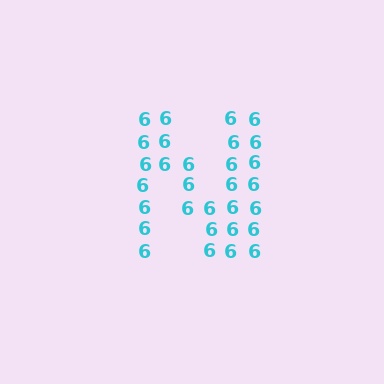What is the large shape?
The large shape is the letter N.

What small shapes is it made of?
It is made of small digit 6's.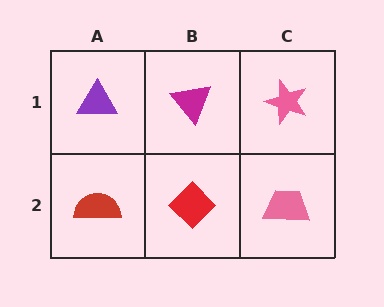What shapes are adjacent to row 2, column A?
A purple triangle (row 1, column A), a red diamond (row 2, column B).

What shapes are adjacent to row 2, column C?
A pink star (row 1, column C), a red diamond (row 2, column B).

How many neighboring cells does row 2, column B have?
3.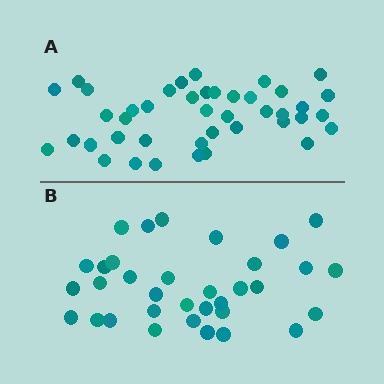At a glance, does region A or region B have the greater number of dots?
Region A (the top region) has more dots.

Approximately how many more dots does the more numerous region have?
Region A has roughly 8 or so more dots than region B.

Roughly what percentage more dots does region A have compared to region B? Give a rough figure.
About 25% more.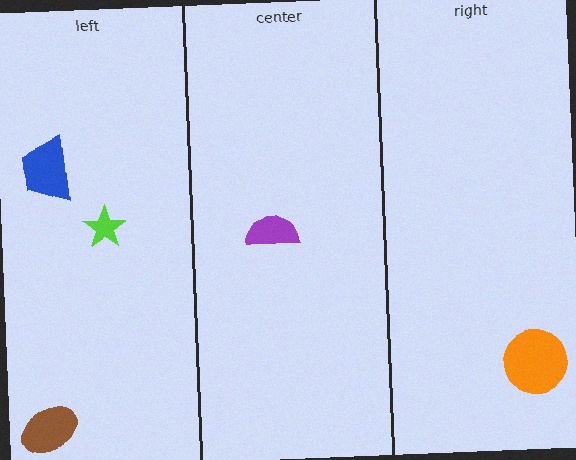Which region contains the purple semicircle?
The center region.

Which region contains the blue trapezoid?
The left region.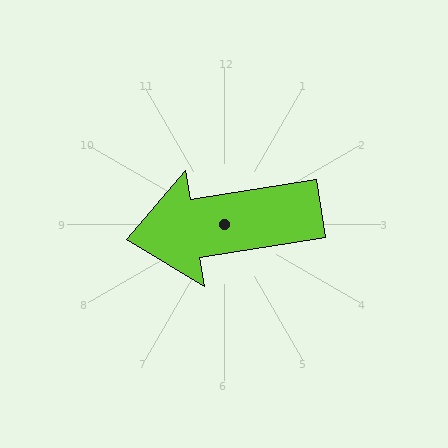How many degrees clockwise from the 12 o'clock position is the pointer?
Approximately 261 degrees.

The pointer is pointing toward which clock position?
Roughly 9 o'clock.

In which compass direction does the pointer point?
West.